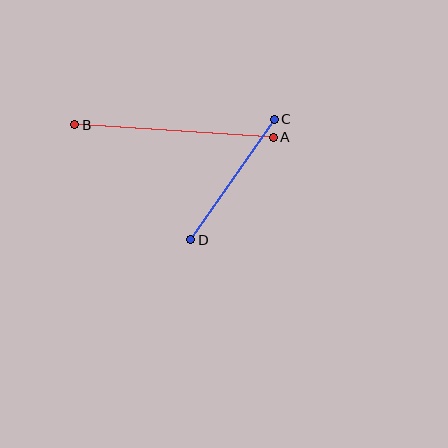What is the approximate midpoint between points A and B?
The midpoint is at approximately (174, 131) pixels.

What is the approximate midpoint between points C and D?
The midpoint is at approximately (233, 180) pixels.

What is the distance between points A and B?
The distance is approximately 199 pixels.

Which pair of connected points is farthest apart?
Points A and B are farthest apart.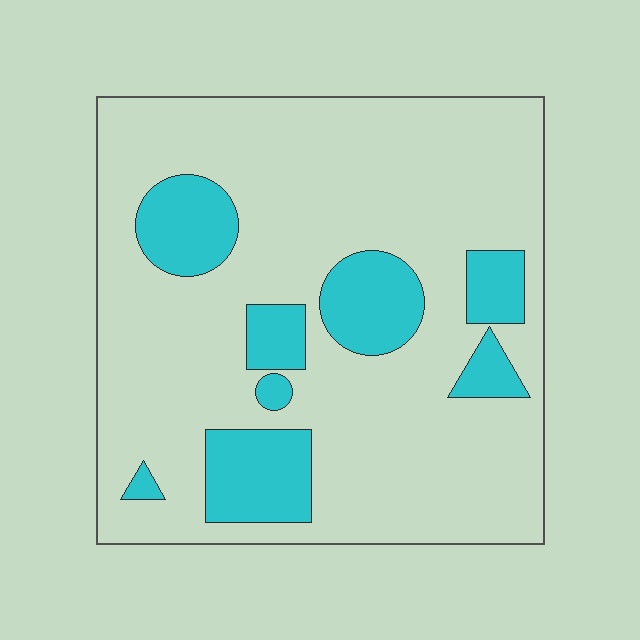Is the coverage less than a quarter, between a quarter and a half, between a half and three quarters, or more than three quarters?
Less than a quarter.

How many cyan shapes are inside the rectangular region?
8.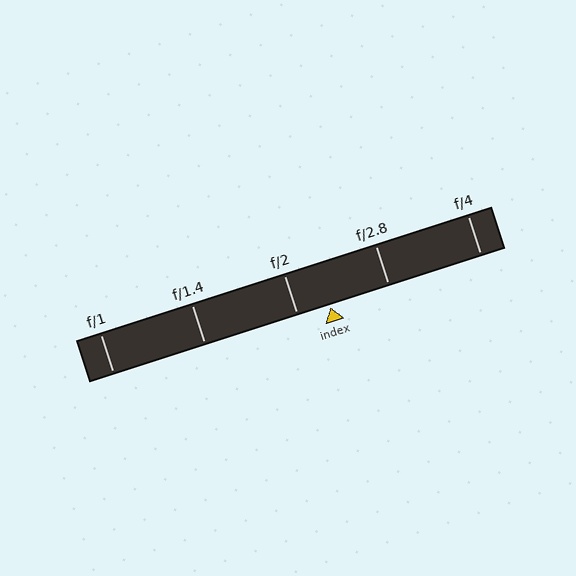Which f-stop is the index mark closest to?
The index mark is closest to f/2.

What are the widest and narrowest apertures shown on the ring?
The widest aperture shown is f/1 and the narrowest is f/4.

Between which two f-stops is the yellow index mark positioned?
The index mark is between f/2 and f/2.8.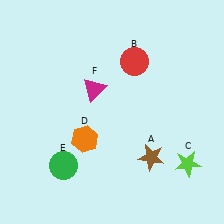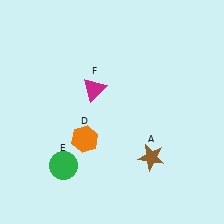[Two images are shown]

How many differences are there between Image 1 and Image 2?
There are 2 differences between the two images.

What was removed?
The lime star (C), the red circle (B) were removed in Image 2.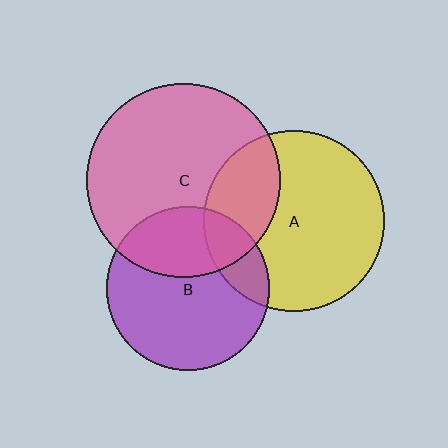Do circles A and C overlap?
Yes.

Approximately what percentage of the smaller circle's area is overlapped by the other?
Approximately 30%.